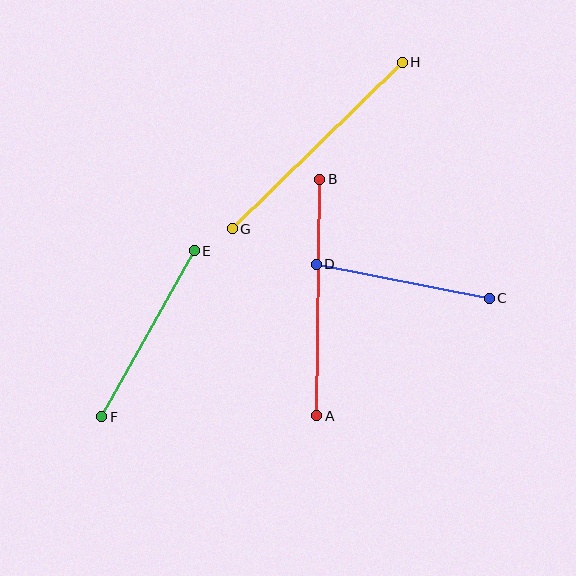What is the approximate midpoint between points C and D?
The midpoint is at approximately (403, 281) pixels.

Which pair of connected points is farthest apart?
Points G and H are farthest apart.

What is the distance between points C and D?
The distance is approximately 176 pixels.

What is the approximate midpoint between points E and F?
The midpoint is at approximately (148, 334) pixels.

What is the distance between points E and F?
The distance is approximately 190 pixels.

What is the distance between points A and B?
The distance is approximately 236 pixels.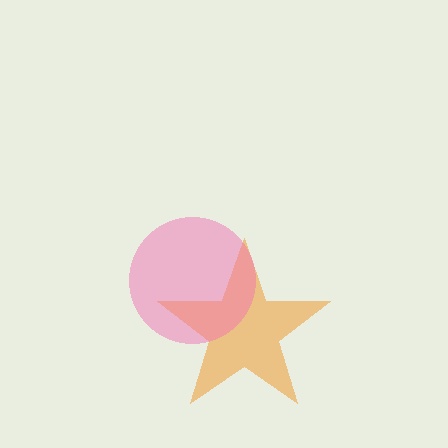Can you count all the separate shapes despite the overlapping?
Yes, there are 2 separate shapes.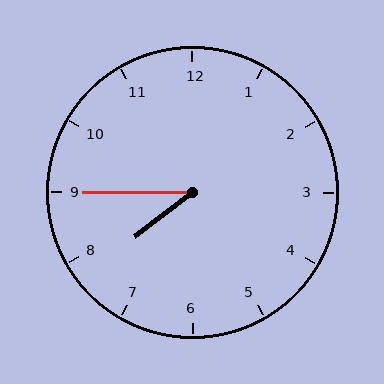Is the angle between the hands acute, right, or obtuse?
It is acute.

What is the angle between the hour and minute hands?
Approximately 38 degrees.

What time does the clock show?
7:45.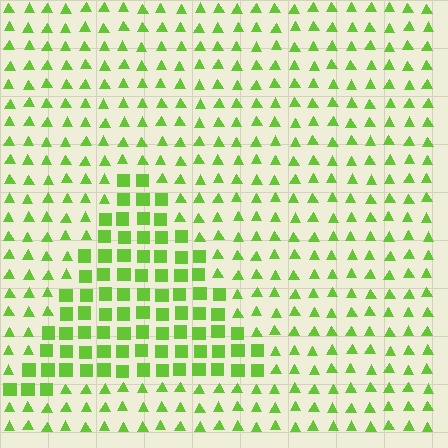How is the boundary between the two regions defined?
The boundary is defined by a change in element shape: squares inside vs. triangles outside. All elements share the same color and spacing.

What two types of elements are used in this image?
The image uses squares inside the triangle region and triangles outside it.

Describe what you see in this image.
The image is filled with small lime elements arranged in a uniform grid. A triangle-shaped region contains squares, while the surrounding area contains triangles. The boundary is defined purely by the change in element shape.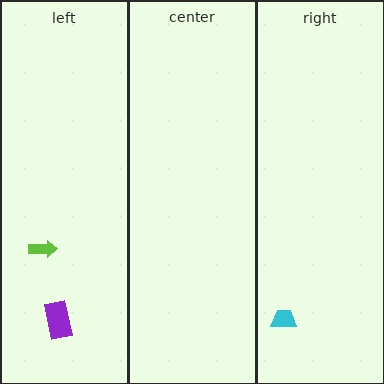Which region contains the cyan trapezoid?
The right region.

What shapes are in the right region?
The cyan trapezoid.